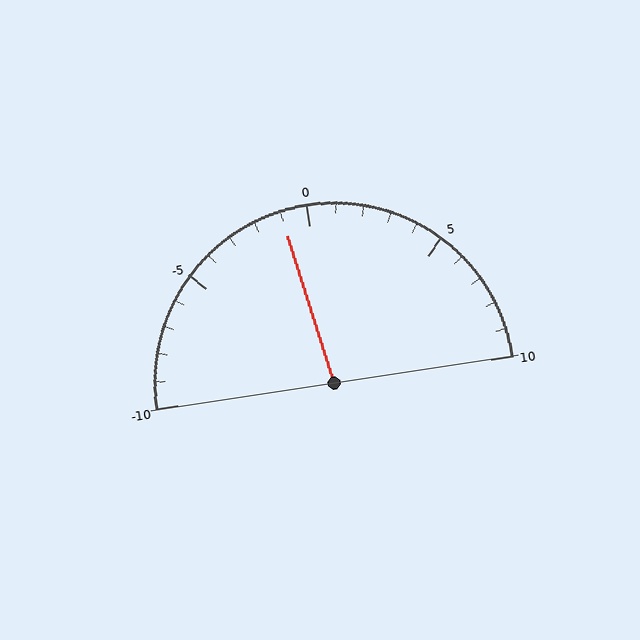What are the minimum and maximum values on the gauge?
The gauge ranges from -10 to 10.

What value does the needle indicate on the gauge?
The needle indicates approximately -1.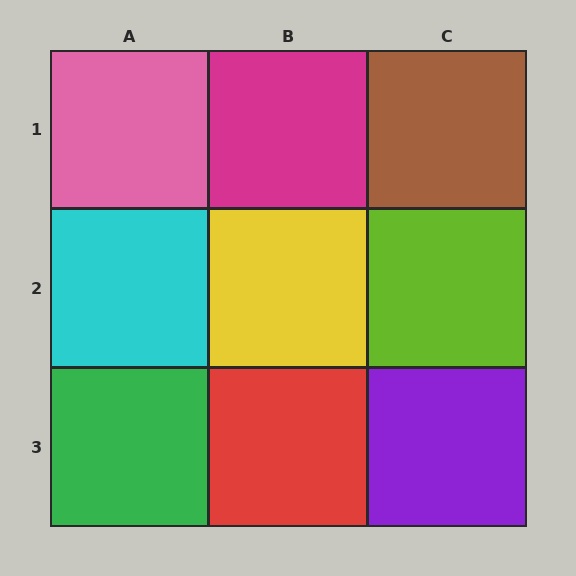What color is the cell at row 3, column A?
Green.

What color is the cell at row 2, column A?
Cyan.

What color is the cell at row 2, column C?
Lime.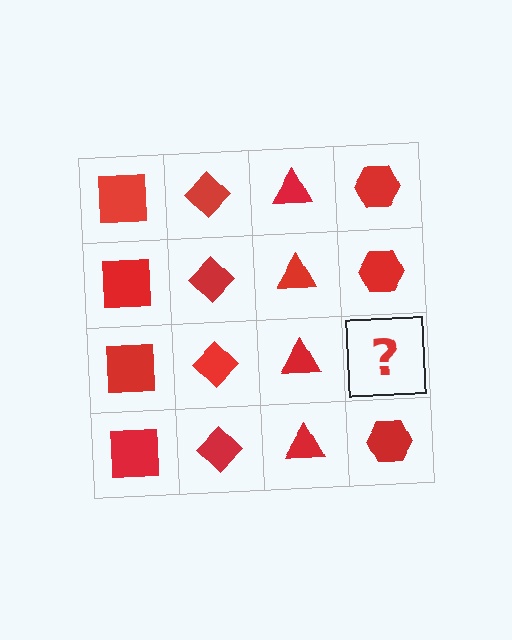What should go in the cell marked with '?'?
The missing cell should contain a red hexagon.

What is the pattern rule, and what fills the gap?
The rule is that each column has a consistent shape. The gap should be filled with a red hexagon.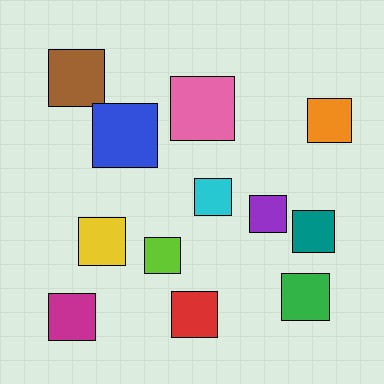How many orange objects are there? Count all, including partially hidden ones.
There is 1 orange object.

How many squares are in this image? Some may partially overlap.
There are 12 squares.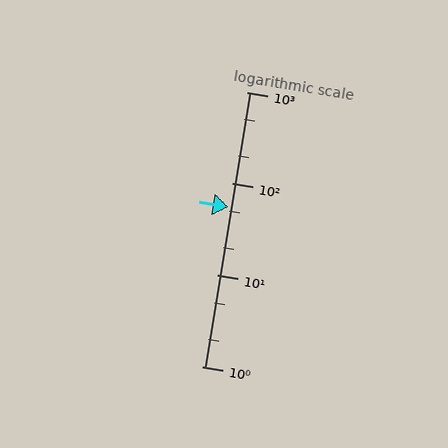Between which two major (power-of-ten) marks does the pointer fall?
The pointer is between 10 and 100.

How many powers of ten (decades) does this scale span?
The scale spans 3 decades, from 1 to 1000.